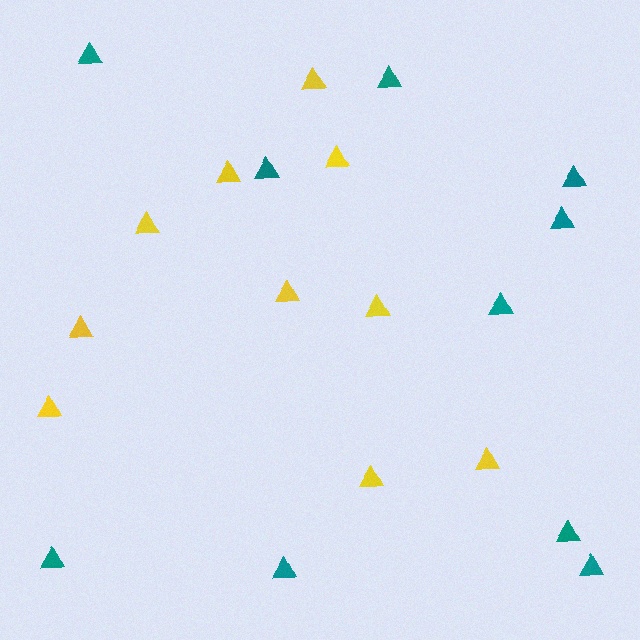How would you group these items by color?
There are 2 groups: one group of teal triangles (10) and one group of yellow triangles (10).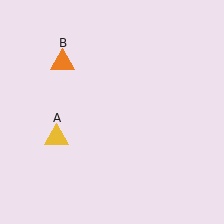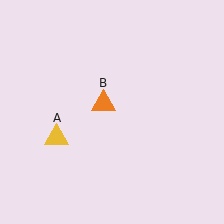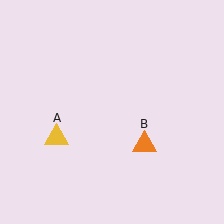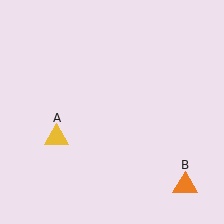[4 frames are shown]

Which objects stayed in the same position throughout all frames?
Yellow triangle (object A) remained stationary.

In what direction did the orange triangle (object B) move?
The orange triangle (object B) moved down and to the right.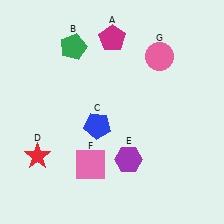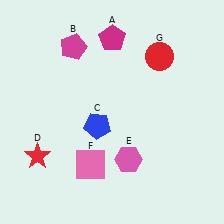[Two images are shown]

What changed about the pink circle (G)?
In Image 1, G is pink. In Image 2, it changed to red.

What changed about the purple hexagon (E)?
In Image 1, E is purple. In Image 2, it changed to pink.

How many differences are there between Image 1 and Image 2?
There are 3 differences between the two images.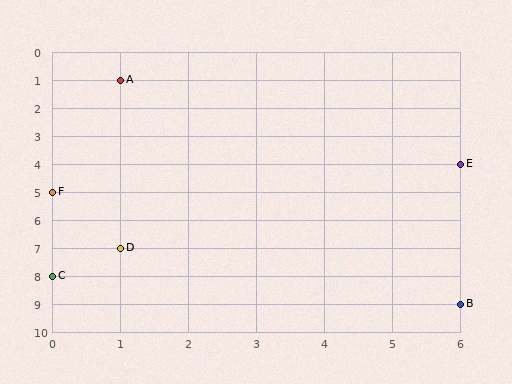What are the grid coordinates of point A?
Point A is at grid coordinates (1, 1).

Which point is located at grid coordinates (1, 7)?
Point D is at (1, 7).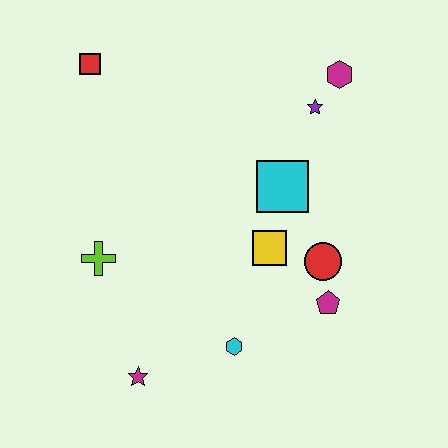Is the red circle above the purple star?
No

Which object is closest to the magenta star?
The cyan hexagon is closest to the magenta star.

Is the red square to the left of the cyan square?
Yes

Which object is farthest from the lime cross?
The magenta hexagon is farthest from the lime cross.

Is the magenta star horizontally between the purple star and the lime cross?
Yes